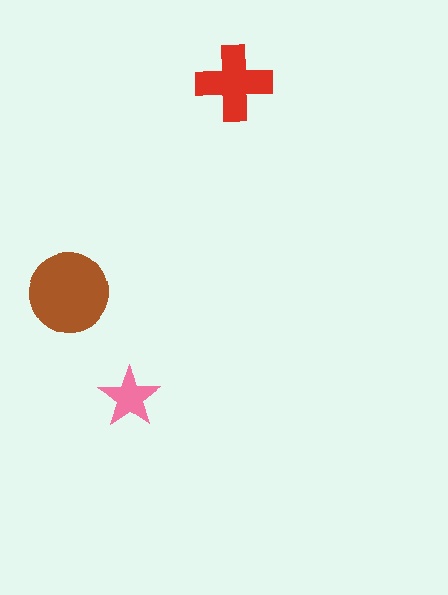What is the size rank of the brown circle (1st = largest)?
1st.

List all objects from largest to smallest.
The brown circle, the red cross, the pink star.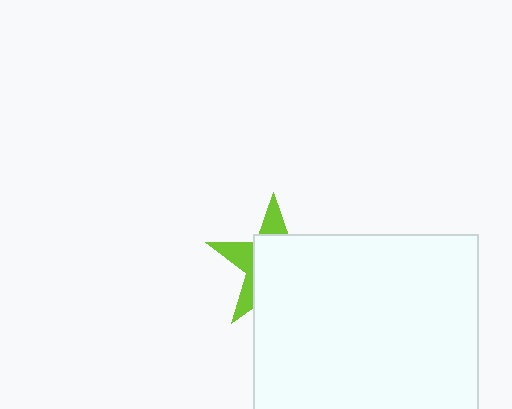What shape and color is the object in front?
The object in front is a white square.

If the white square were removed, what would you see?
You would see the complete lime star.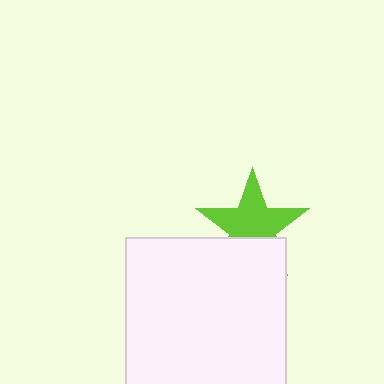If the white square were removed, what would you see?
You would see the complete lime star.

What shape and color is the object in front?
The object in front is a white square.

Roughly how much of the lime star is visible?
Most of it is visible (roughly 67%).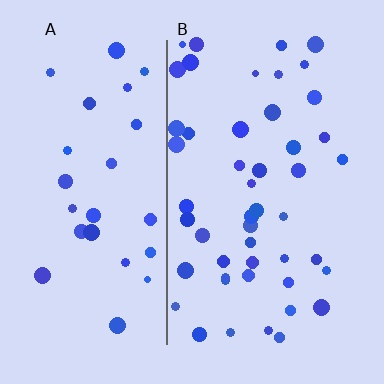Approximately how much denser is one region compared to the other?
Approximately 1.8× — region B over region A.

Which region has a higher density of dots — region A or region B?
B (the right).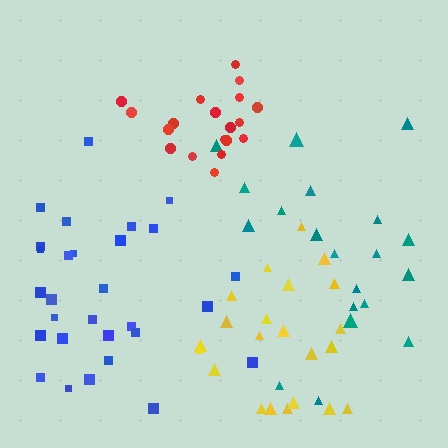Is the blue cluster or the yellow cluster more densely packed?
Yellow.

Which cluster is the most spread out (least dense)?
Teal.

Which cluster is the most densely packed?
Red.